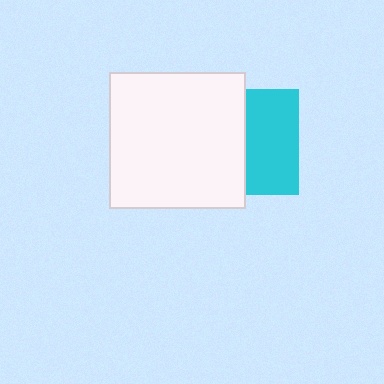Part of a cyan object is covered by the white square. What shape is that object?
It is a square.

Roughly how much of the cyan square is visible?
About half of it is visible (roughly 51%).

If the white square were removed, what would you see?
You would see the complete cyan square.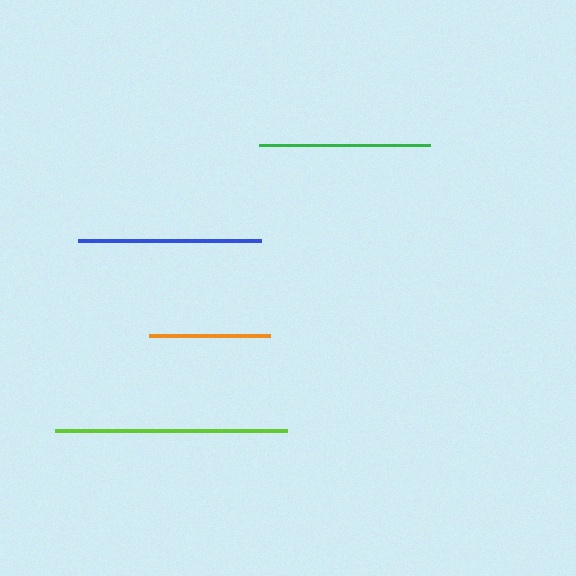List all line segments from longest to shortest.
From longest to shortest: lime, blue, green, orange.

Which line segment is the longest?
The lime line is the longest at approximately 231 pixels.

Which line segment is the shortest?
The orange line is the shortest at approximately 121 pixels.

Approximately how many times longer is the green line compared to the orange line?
The green line is approximately 1.4 times the length of the orange line.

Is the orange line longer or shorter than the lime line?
The lime line is longer than the orange line.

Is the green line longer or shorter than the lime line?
The lime line is longer than the green line.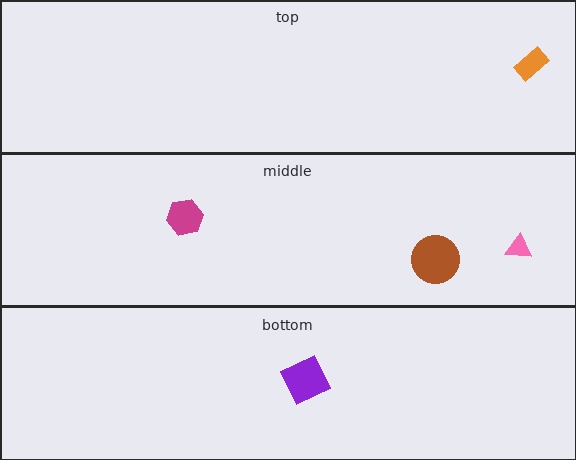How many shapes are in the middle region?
3.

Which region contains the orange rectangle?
The top region.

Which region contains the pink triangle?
The middle region.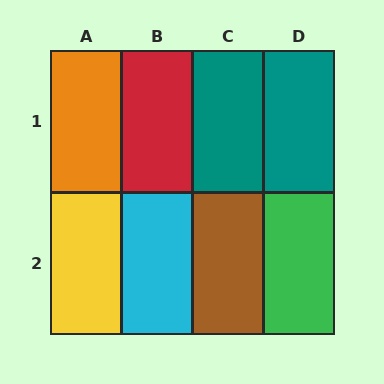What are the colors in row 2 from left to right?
Yellow, cyan, brown, green.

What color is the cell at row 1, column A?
Orange.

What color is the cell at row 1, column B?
Red.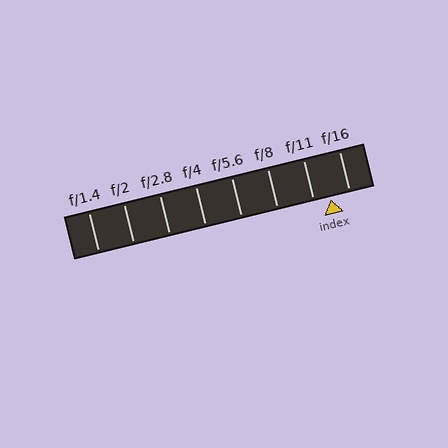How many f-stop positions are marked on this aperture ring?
There are 8 f-stop positions marked.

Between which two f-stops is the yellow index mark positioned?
The index mark is between f/11 and f/16.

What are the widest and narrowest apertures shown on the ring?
The widest aperture shown is f/1.4 and the narrowest is f/16.